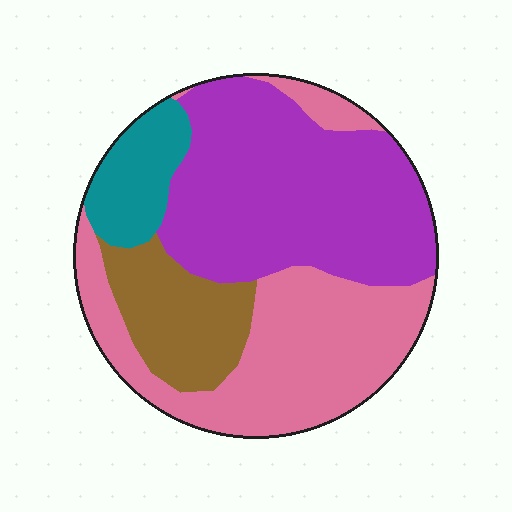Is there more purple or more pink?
Purple.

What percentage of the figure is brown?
Brown takes up about one eighth (1/8) of the figure.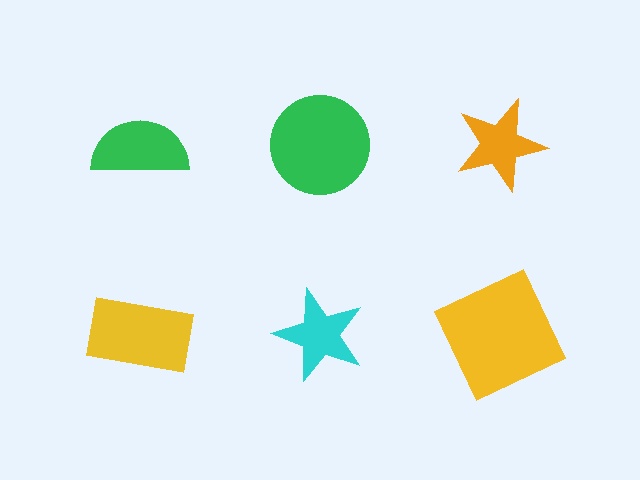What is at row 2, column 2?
A cyan star.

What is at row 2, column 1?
A yellow rectangle.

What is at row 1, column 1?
A green semicircle.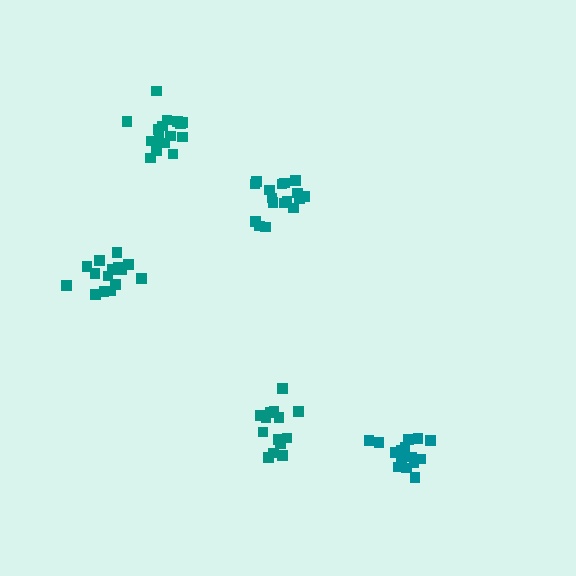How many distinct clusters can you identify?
There are 5 distinct clusters.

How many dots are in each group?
Group 1: 17 dots, Group 2: 17 dots, Group 3: 14 dots, Group 4: 16 dots, Group 5: 17 dots (81 total).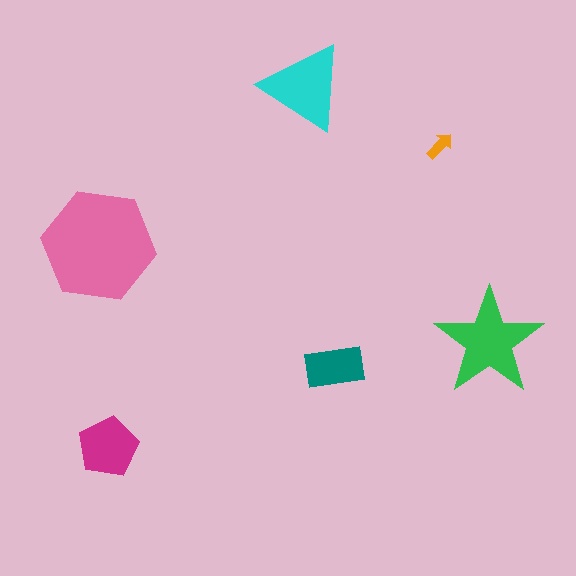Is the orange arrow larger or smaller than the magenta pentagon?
Smaller.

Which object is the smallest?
The orange arrow.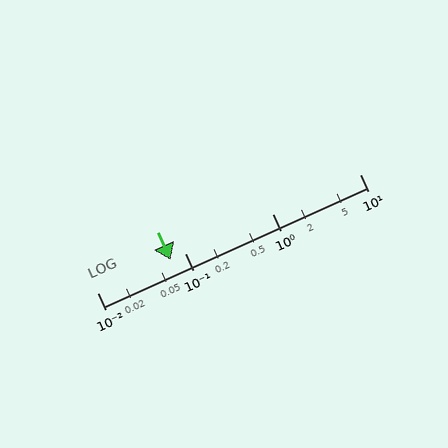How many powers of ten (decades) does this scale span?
The scale spans 3 decades, from 0.01 to 10.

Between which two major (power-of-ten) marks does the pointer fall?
The pointer is between 0.01 and 0.1.